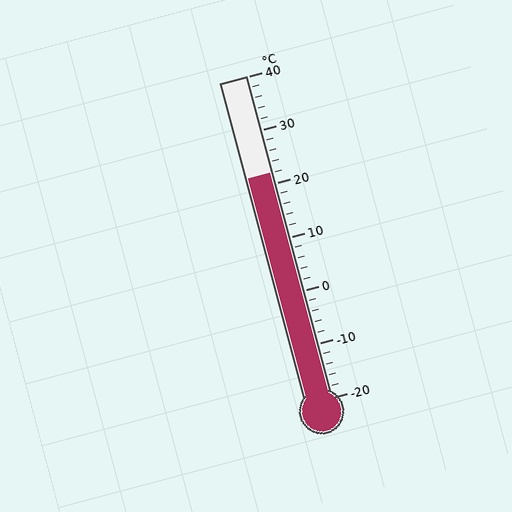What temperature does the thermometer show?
The thermometer shows approximately 22°C.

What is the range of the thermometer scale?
The thermometer scale ranges from -20°C to 40°C.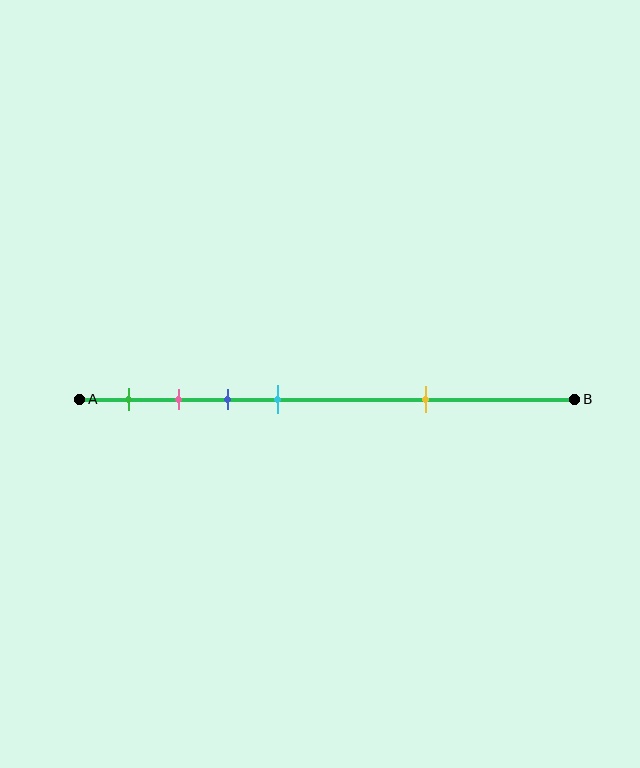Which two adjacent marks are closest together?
The pink and blue marks are the closest adjacent pair.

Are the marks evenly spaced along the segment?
No, the marks are not evenly spaced.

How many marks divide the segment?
There are 5 marks dividing the segment.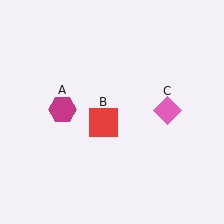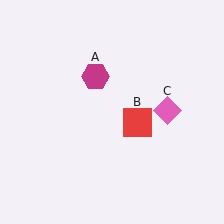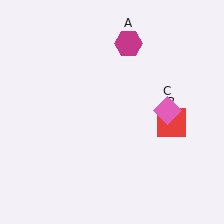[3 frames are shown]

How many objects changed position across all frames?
2 objects changed position: magenta hexagon (object A), red square (object B).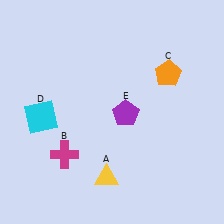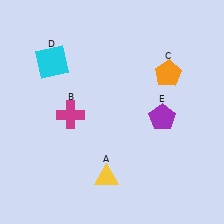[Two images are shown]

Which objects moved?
The objects that moved are: the magenta cross (B), the cyan square (D), the purple pentagon (E).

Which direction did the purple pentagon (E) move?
The purple pentagon (E) moved right.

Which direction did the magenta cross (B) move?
The magenta cross (B) moved up.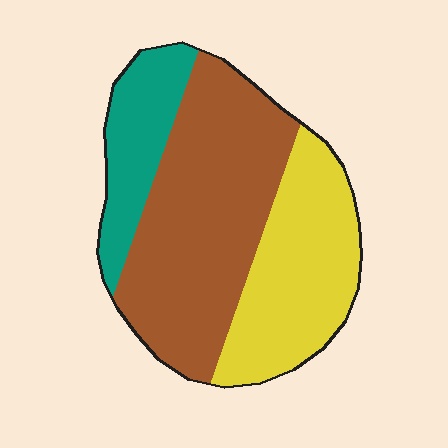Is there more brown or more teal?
Brown.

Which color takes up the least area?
Teal, at roughly 20%.